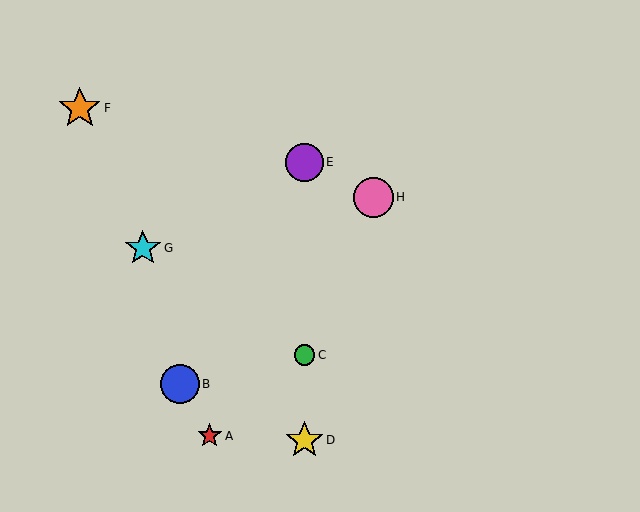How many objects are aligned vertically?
3 objects (C, D, E) are aligned vertically.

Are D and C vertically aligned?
Yes, both are at x≈304.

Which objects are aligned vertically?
Objects C, D, E are aligned vertically.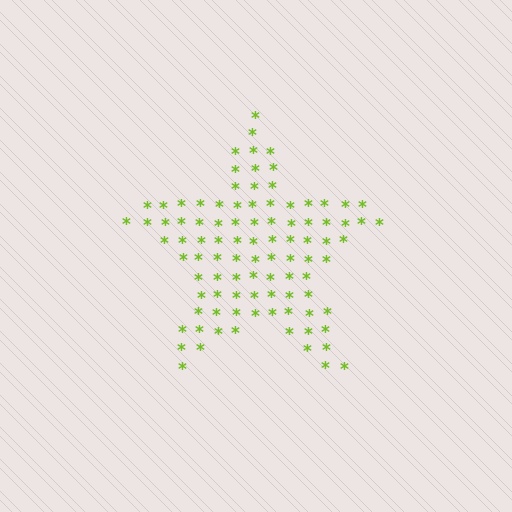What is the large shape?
The large shape is a star.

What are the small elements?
The small elements are asterisks.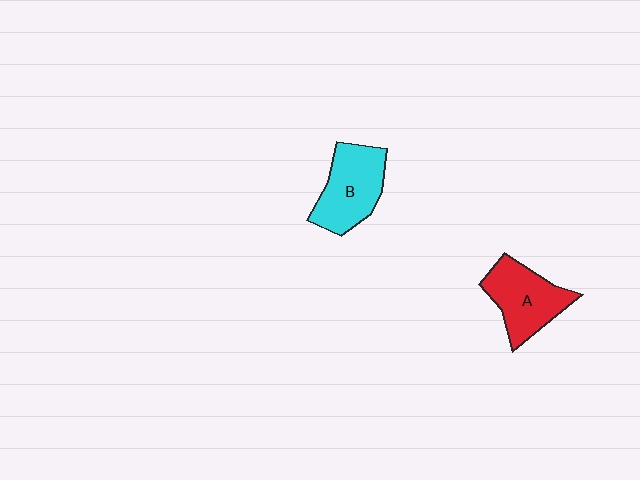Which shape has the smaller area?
Shape A (red).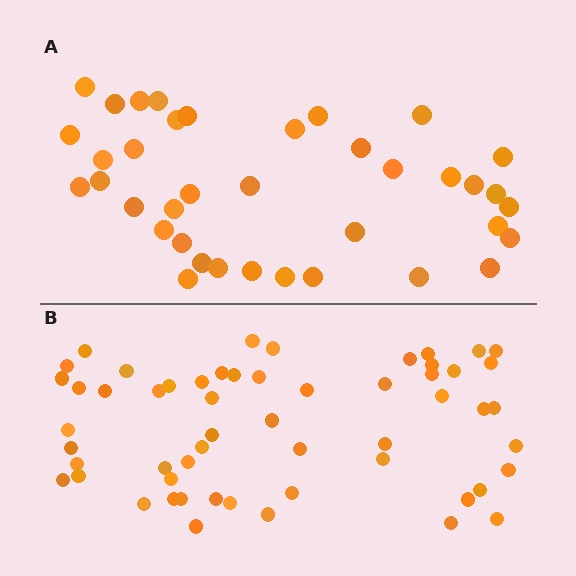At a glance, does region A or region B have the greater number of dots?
Region B (the bottom region) has more dots.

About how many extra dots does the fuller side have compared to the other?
Region B has approximately 20 more dots than region A.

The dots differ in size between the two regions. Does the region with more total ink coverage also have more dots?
No. Region A has more total ink coverage because its dots are larger, but region B actually contains more individual dots. Total area can be misleading — the number of items is what matters here.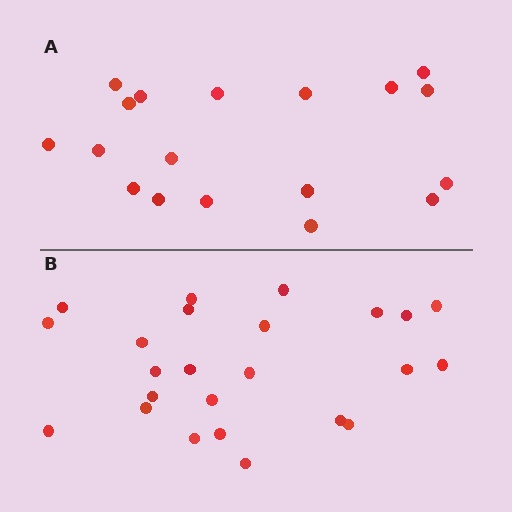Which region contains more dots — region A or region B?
Region B (the bottom region) has more dots.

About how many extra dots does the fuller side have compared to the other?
Region B has about 6 more dots than region A.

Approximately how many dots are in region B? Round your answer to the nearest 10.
About 20 dots. (The exact count is 24, which rounds to 20.)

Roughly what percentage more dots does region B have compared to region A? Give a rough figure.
About 35% more.